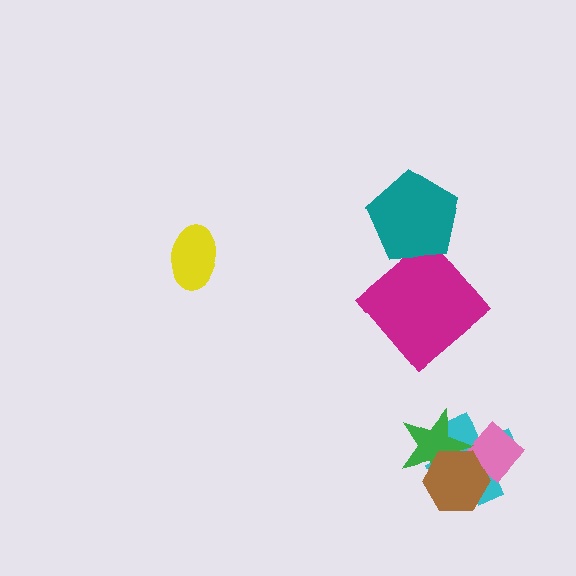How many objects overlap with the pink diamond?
3 objects overlap with the pink diamond.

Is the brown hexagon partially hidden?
No, no other shape covers it.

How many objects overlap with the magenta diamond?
0 objects overlap with the magenta diamond.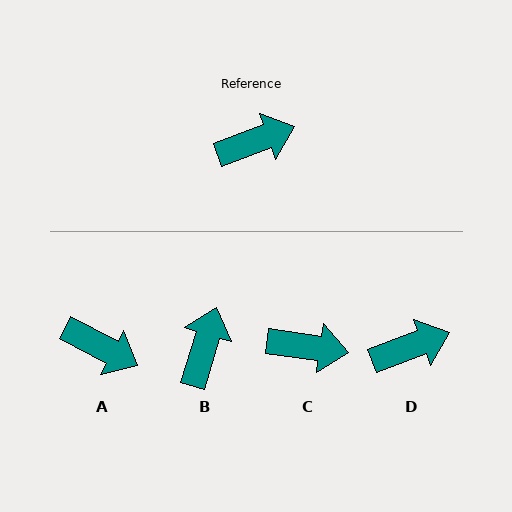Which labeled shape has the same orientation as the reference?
D.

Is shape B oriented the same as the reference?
No, it is off by about 53 degrees.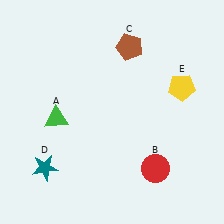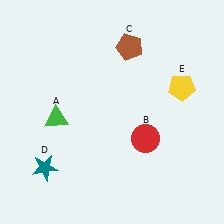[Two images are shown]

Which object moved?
The red circle (B) moved up.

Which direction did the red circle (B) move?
The red circle (B) moved up.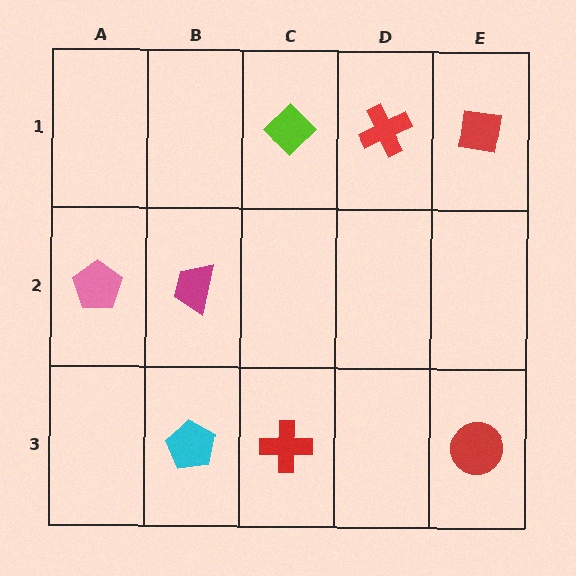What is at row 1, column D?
A red cross.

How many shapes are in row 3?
3 shapes.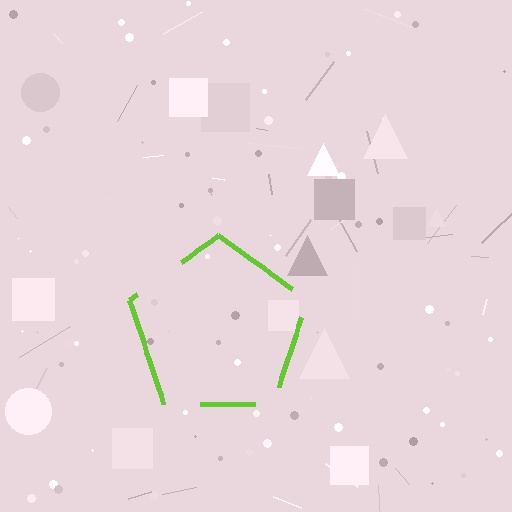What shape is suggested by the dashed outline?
The dashed outline suggests a pentagon.